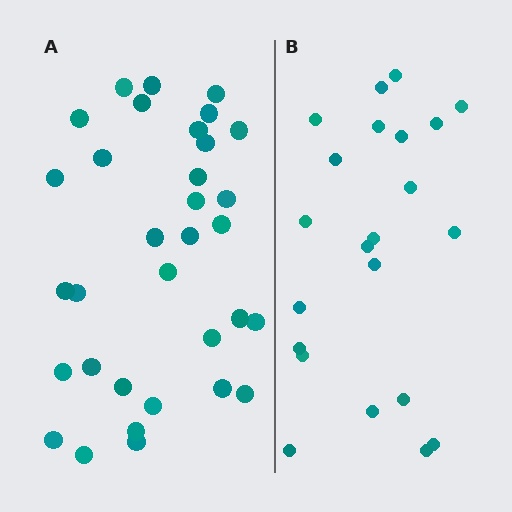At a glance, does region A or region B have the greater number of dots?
Region A (the left region) has more dots.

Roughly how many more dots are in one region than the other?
Region A has roughly 12 or so more dots than region B.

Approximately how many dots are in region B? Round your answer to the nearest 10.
About 20 dots. (The exact count is 22, which rounds to 20.)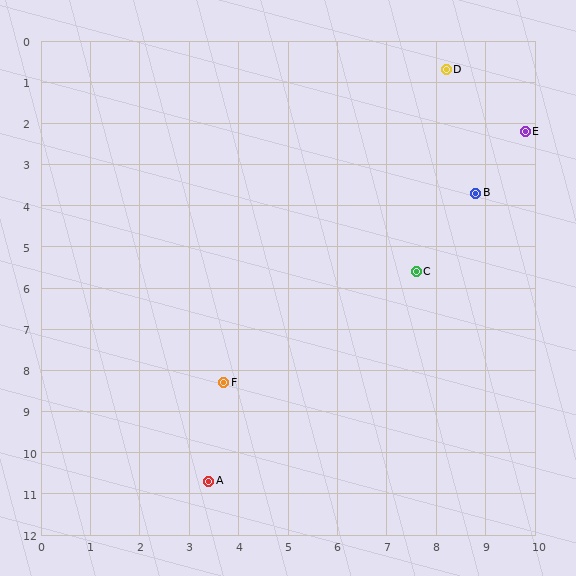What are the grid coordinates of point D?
Point D is at approximately (8.2, 0.7).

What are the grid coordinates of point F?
Point F is at approximately (3.7, 8.3).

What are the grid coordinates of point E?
Point E is at approximately (9.8, 2.2).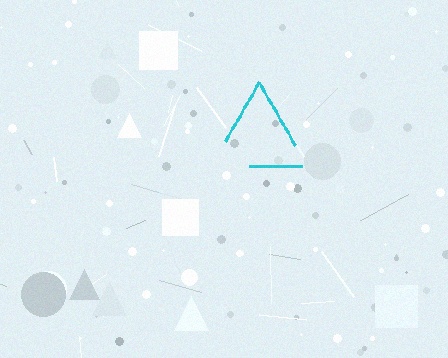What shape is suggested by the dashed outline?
The dashed outline suggests a triangle.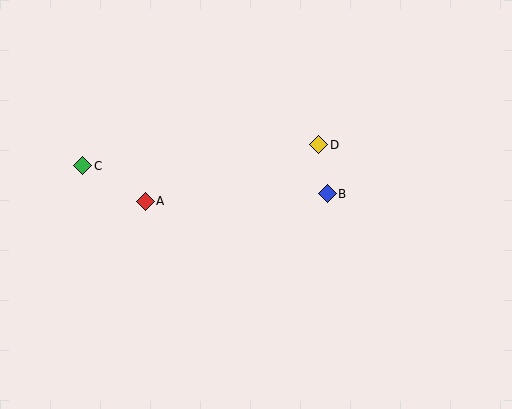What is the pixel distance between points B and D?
The distance between B and D is 50 pixels.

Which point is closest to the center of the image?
Point B at (327, 194) is closest to the center.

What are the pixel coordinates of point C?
Point C is at (83, 166).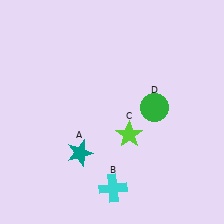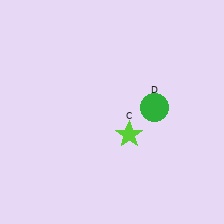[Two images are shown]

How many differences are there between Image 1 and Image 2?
There are 2 differences between the two images.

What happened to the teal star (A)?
The teal star (A) was removed in Image 2. It was in the bottom-left area of Image 1.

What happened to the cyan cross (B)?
The cyan cross (B) was removed in Image 2. It was in the bottom-right area of Image 1.